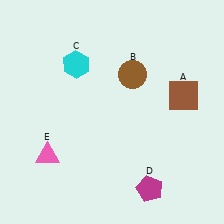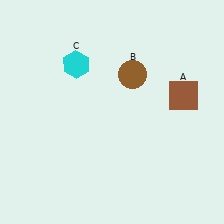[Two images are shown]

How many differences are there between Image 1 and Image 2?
There are 2 differences between the two images.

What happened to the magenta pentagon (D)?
The magenta pentagon (D) was removed in Image 2. It was in the bottom-right area of Image 1.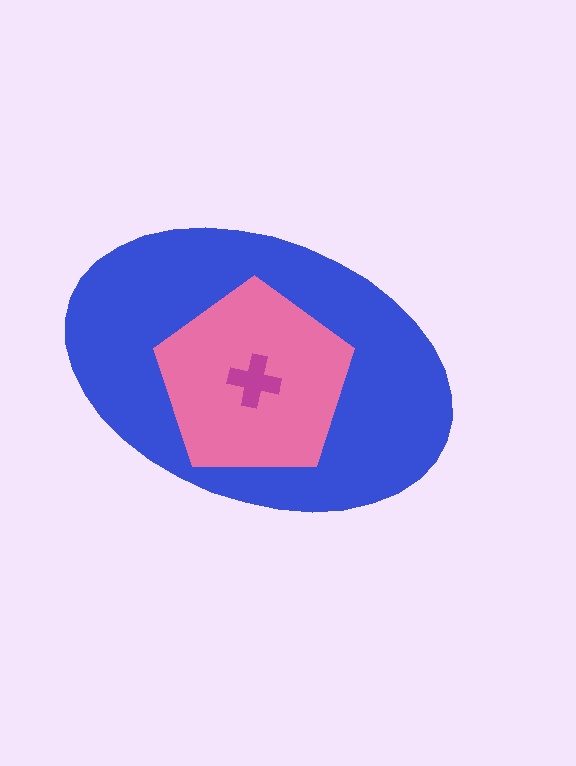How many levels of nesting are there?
3.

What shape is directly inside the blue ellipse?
The pink pentagon.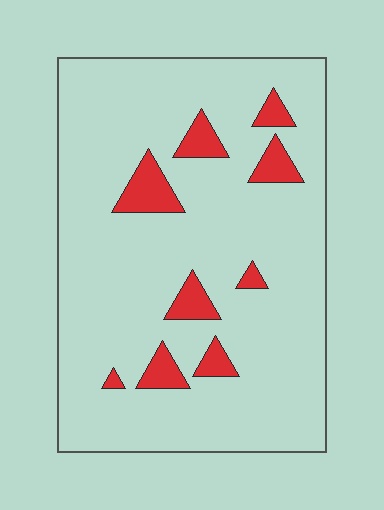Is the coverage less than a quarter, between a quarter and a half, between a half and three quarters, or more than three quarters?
Less than a quarter.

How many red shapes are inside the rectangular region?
9.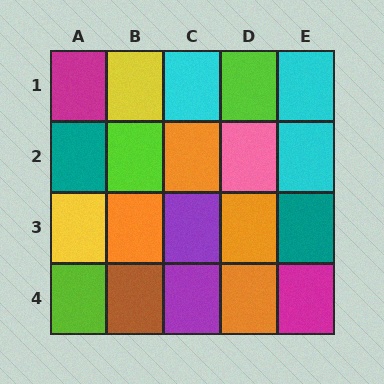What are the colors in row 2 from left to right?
Teal, lime, orange, pink, cyan.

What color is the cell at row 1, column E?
Cyan.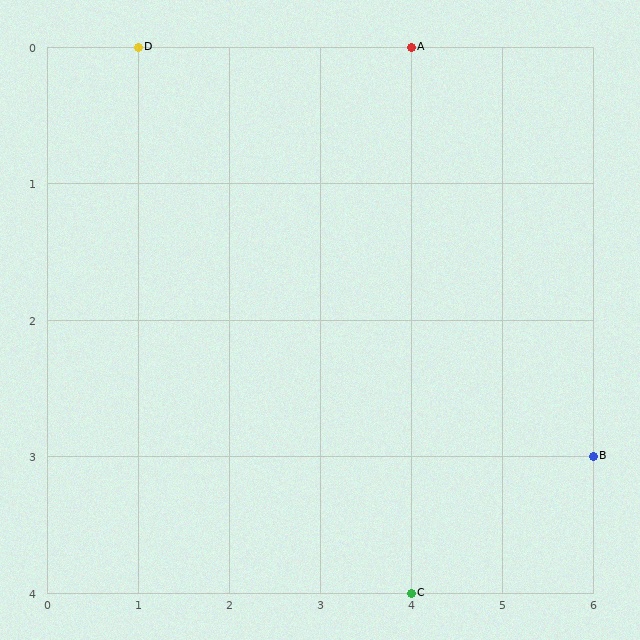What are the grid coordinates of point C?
Point C is at grid coordinates (4, 4).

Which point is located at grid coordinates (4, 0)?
Point A is at (4, 0).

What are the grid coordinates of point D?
Point D is at grid coordinates (1, 0).